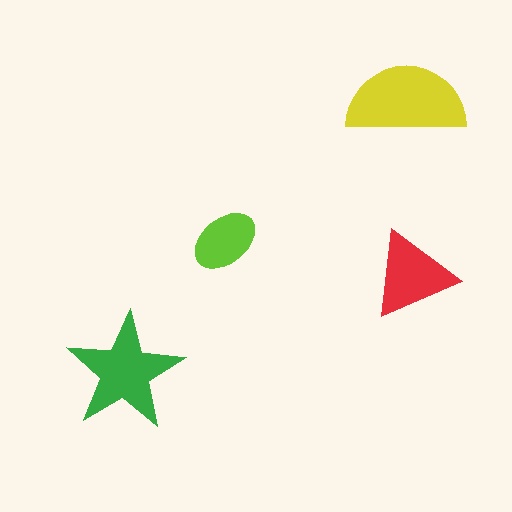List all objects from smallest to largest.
The lime ellipse, the red triangle, the green star, the yellow semicircle.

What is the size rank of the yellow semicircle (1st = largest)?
1st.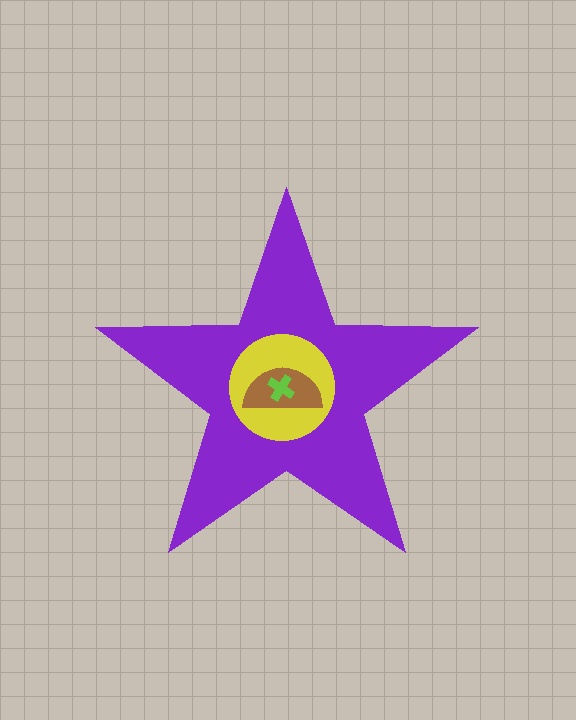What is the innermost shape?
The lime cross.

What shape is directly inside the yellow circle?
The brown semicircle.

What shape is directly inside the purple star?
The yellow circle.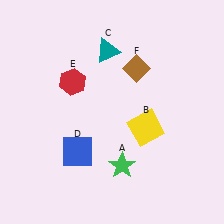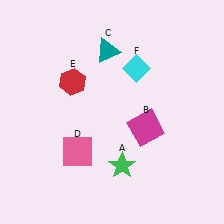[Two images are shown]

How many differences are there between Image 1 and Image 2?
There are 3 differences between the two images.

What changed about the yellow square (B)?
In Image 1, B is yellow. In Image 2, it changed to magenta.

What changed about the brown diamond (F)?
In Image 1, F is brown. In Image 2, it changed to cyan.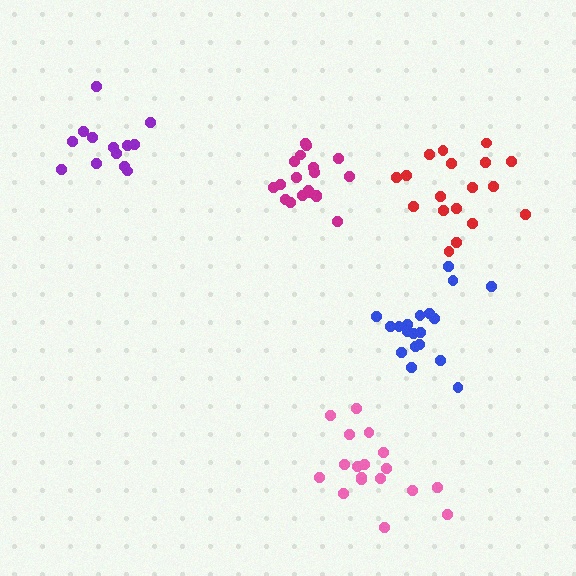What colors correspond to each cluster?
The clusters are colored: red, purple, pink, blue, magenta.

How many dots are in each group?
Group 1: 18 dots, Group 2: 13 dots, Group 3: 18 dots, Group 4: 19 dots, Group 5: 19 dots (87 total).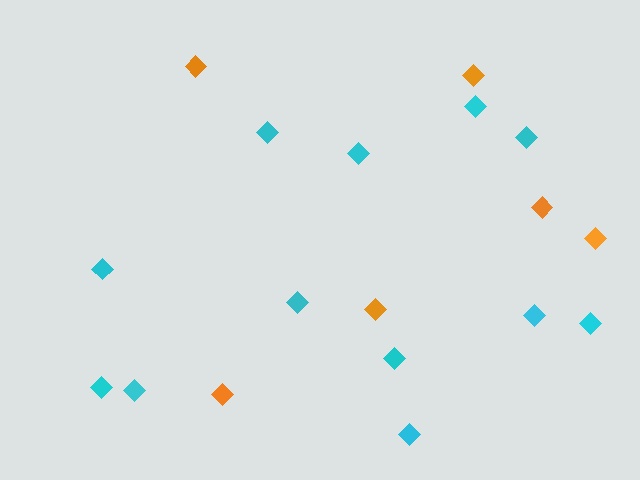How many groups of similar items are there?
There are 2 groups: one group of orange diamonds (6) and one group of cyan diamonds (12).